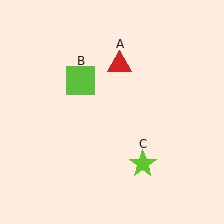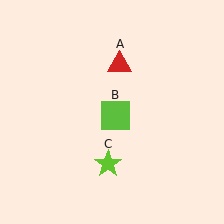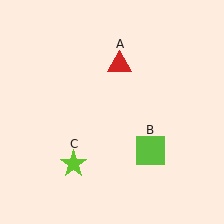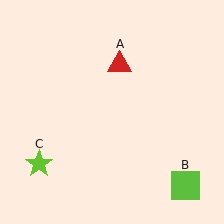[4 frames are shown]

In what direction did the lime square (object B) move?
The lime square (object B) moved down and to the right.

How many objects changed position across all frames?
2 objects changed position: lime square (object B), lime star (object C).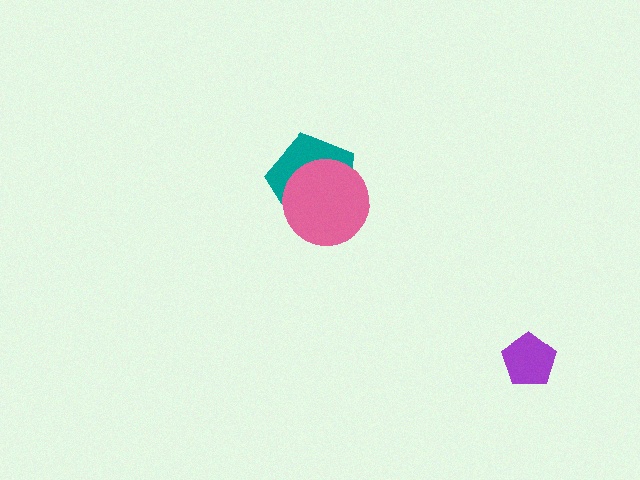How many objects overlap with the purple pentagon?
0 objects overlap with the purple pentagon.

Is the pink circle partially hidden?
No, no other shape covers it.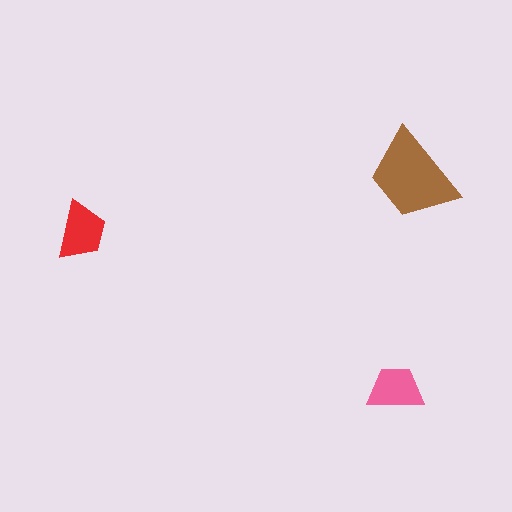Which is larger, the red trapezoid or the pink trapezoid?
The red one.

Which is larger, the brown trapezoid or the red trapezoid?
The brown one.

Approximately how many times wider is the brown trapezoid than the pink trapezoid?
About 1.5 times wider.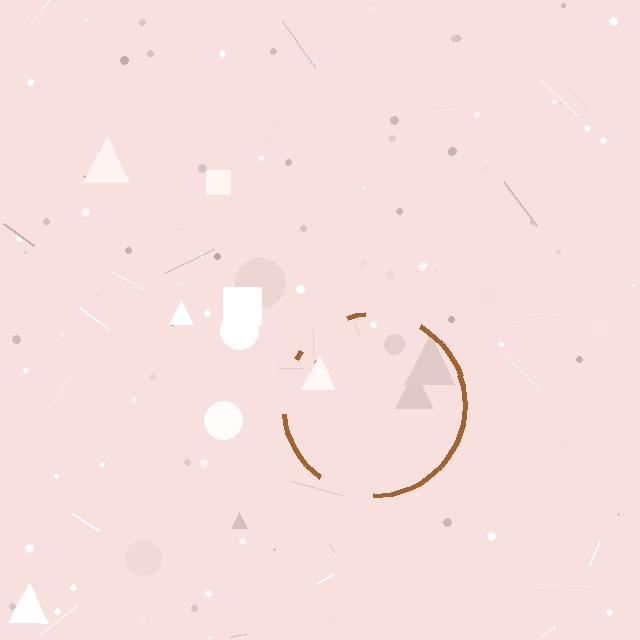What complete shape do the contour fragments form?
The contour fragments form a circle.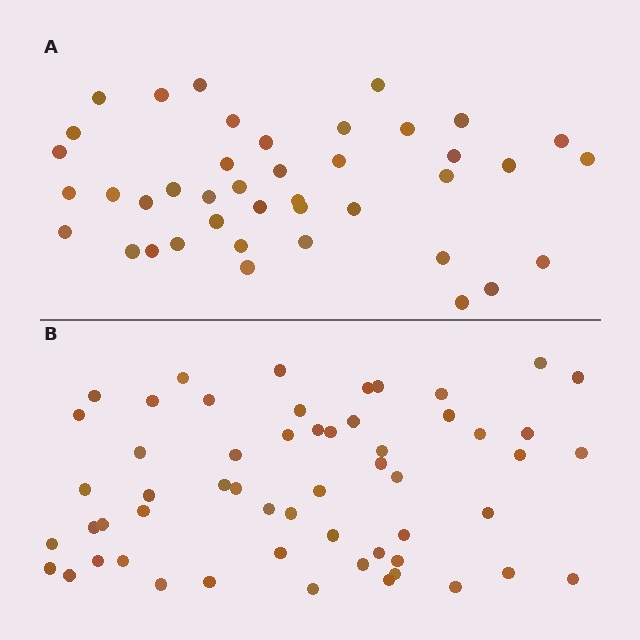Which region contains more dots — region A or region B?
Region B (the bottom region) has more dots.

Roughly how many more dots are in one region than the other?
Region B has approximately 15 more dots than region A.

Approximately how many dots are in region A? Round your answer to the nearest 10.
About 40 dots. (The exact count is 41, which rounds to 40.)